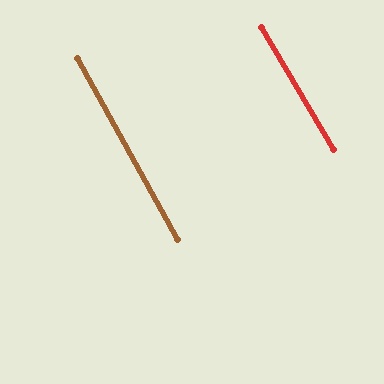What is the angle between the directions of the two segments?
Approximately 1 degree.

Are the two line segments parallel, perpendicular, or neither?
Parallel — their directions differ by only 1.4°.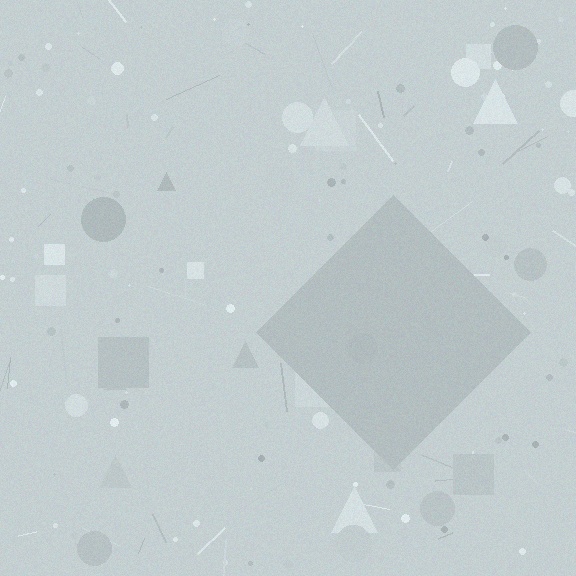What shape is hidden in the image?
A diamond is hidden in the image.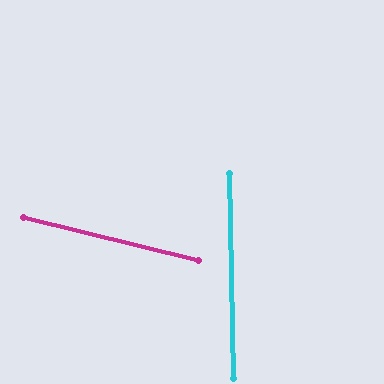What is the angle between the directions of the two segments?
Approximately 75 degrees.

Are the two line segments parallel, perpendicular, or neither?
Neither parallel nor perpendicular — they differ by about 75°.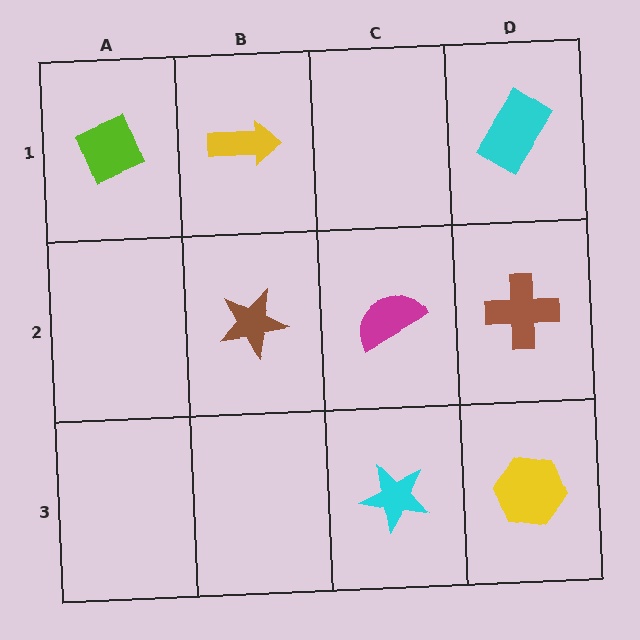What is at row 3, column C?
A cyan star.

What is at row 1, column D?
A cyan rectangle.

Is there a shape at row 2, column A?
No, that cell is empty.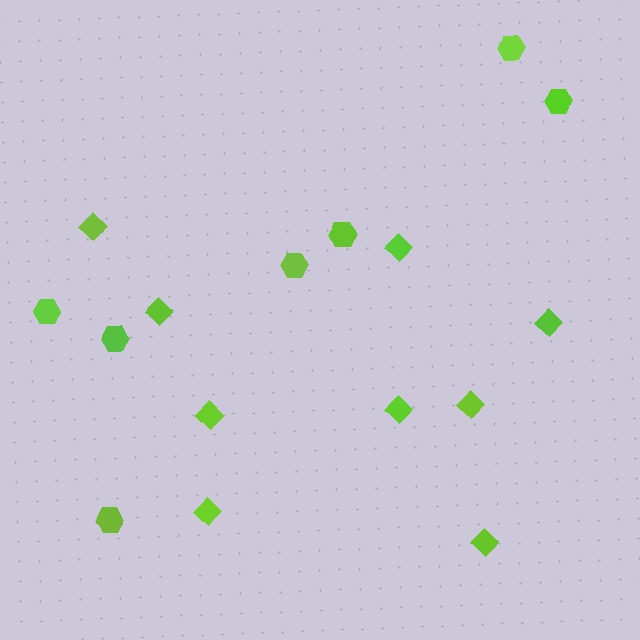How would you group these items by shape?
There are 2 groups: one group of diamonds (9) and one group of hexagons (7).